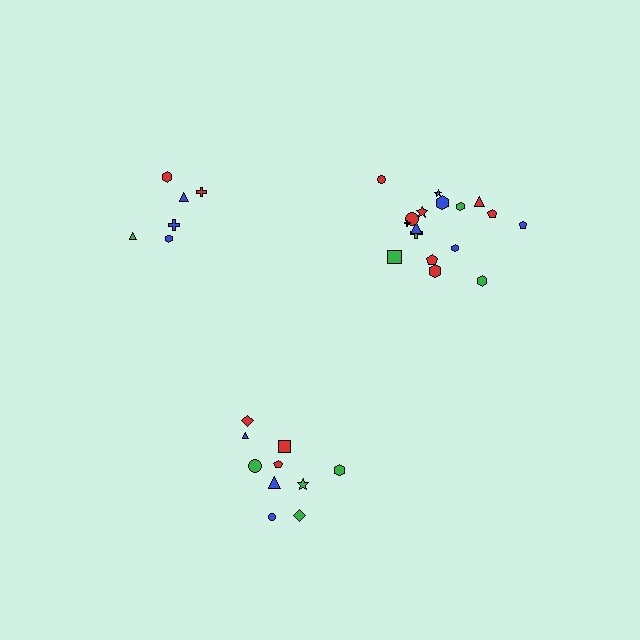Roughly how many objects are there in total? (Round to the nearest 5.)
Roughly 35 objects in total.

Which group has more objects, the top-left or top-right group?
The top-right group.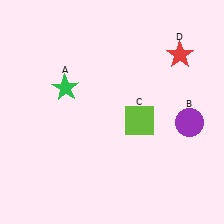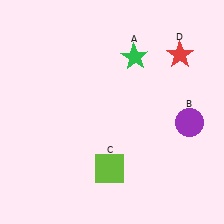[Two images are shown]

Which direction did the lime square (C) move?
The lime square (C) moved down.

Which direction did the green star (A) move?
The green star (A) moved right.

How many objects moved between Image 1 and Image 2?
2 objects moved between the two images.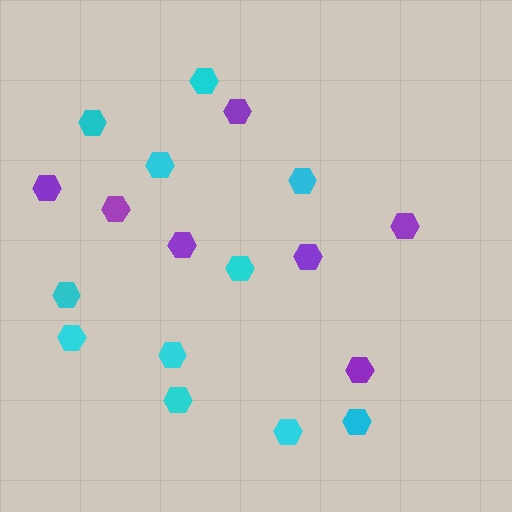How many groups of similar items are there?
There are 2 groups: one group of cyan hexagons (11) and one group of purple hexagons (7).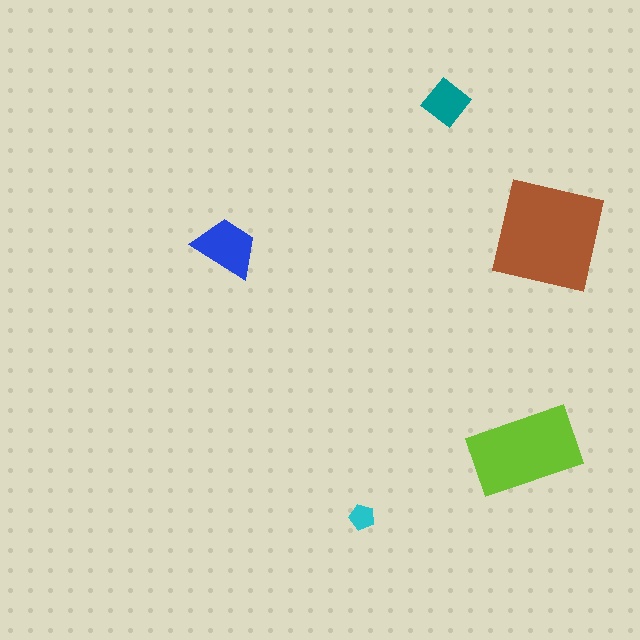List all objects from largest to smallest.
The brown square, the lime rectangle, the blue trapezoid, the teal diamond, the cyan pentagon.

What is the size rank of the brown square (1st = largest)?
1st.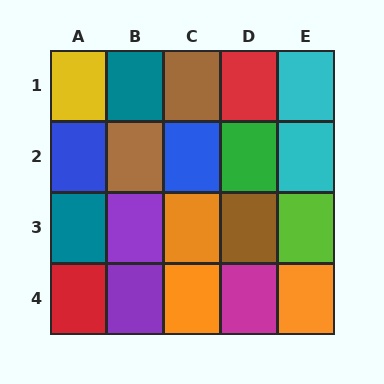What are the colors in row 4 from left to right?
Red, purple, orange, magenta, orange.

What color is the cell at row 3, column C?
Orange.